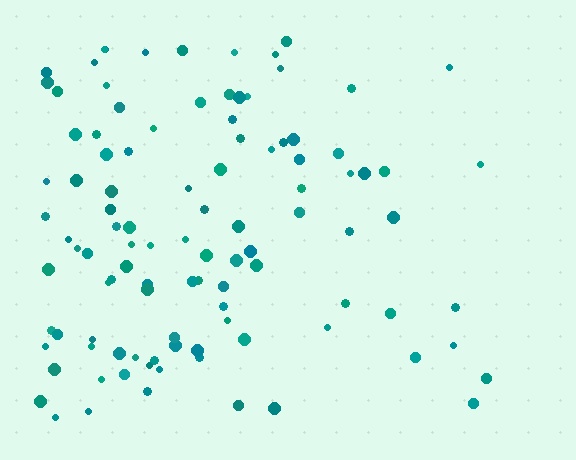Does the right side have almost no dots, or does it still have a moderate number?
Still a moderate number, just noticeably fewer than the left.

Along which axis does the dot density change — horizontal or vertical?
Horizontal.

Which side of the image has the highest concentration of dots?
The left.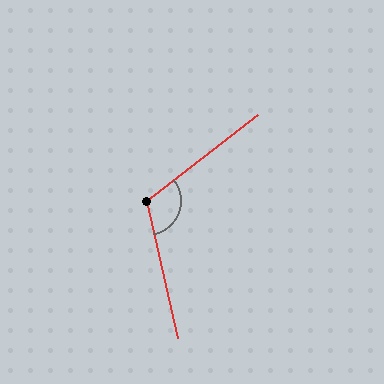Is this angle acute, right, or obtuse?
It is obtuse.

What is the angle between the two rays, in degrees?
Approximately 115 degrees.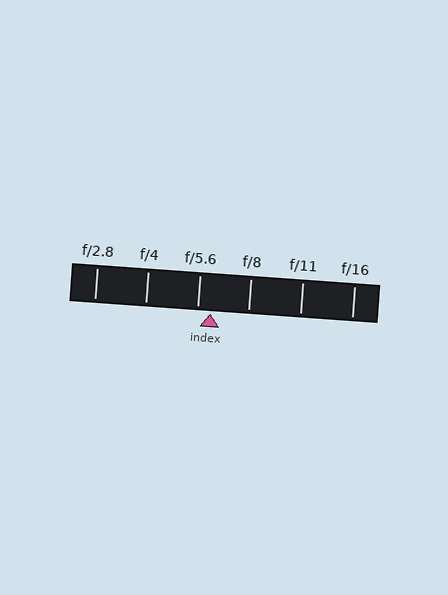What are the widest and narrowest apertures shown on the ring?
The widest aperture shown is f/2.8 and the narrowest is f/16.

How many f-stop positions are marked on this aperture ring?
There are 6 f-stop positions marked.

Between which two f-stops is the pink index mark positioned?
The index mark is between f/5.6 and f/8.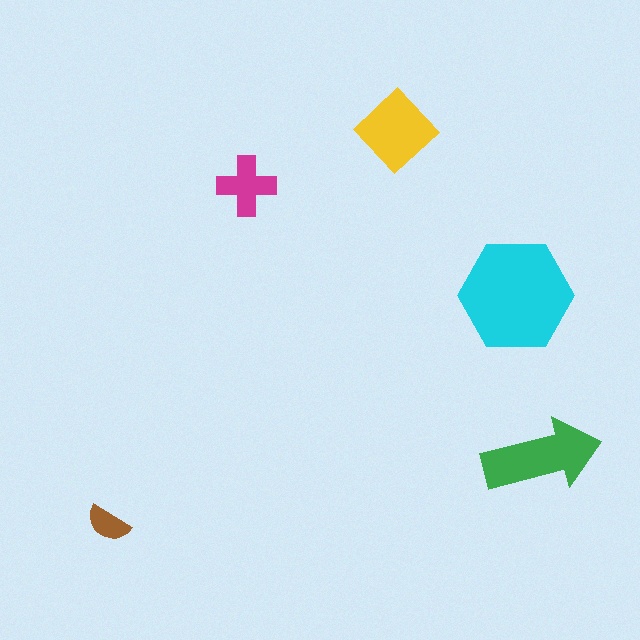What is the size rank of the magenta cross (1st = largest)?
4th.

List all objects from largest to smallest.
The cyan hexagon, the green arrow, the yellow diamond, the magenta cross, the brown semicircle.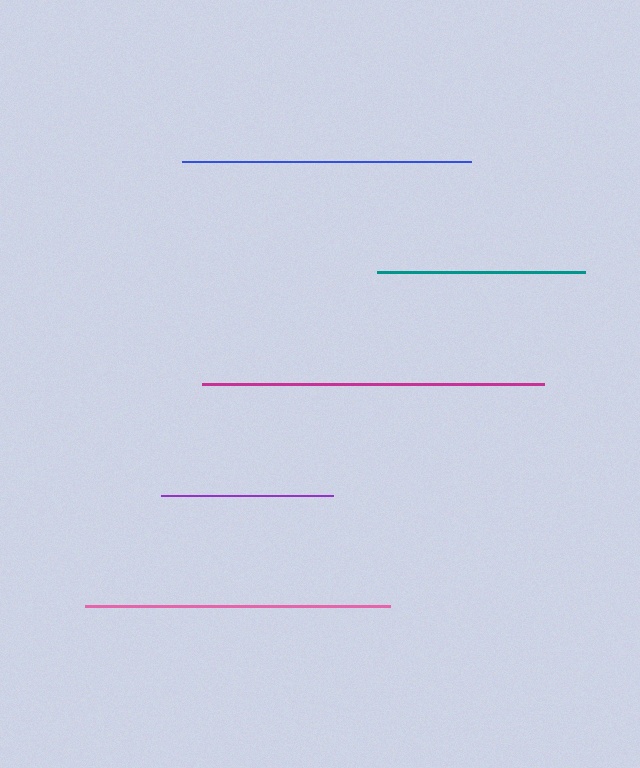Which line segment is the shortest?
The purple line is the shortest at approximately 172 pixels.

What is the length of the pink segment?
The pink segment is approximately 305 pixels long.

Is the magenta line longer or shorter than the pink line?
The magenta line is longer than the pink line.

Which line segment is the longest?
The magenta line is the longest at approximately 342 pixels.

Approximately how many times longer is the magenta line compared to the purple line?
The magenta line is approximately 2.0 times the length of the purple line.